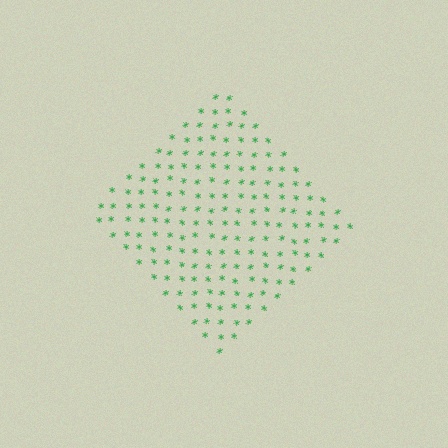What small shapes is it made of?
It is made of small asterisks.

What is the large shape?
The large shape is a diamond.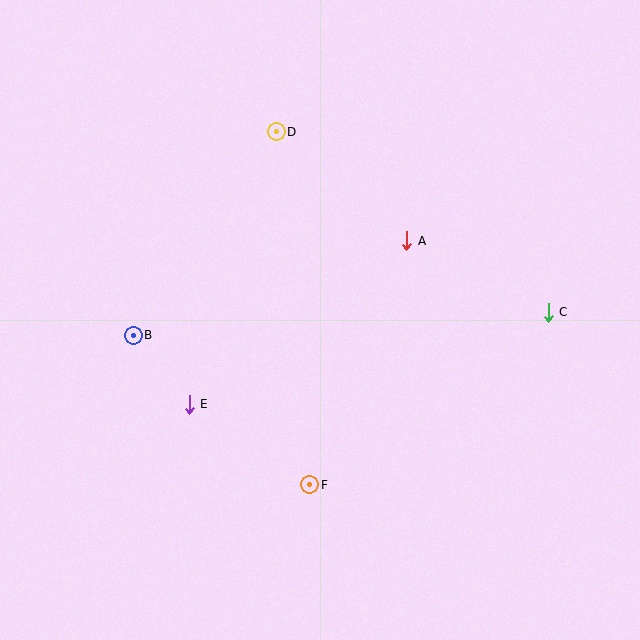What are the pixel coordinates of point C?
Point C is at (548, 312).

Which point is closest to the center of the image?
Point A at (407, 241) is closest to the center.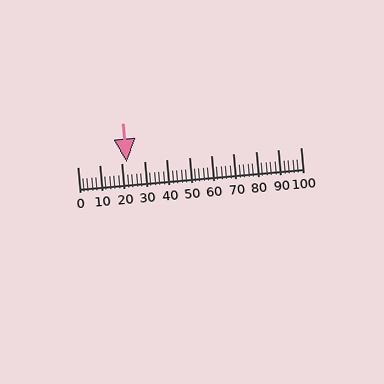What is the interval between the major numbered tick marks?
The major tick marks are spaced 10 units apart.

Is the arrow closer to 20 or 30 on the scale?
The arrow is closer to 20.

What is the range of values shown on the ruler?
The ruler shows values from 0 to 100.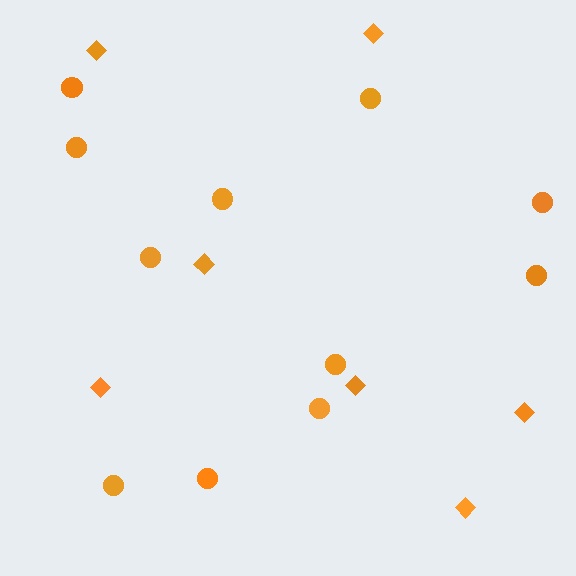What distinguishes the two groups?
There are 2 groups: one group of diamonds (7) and one group of circles (11).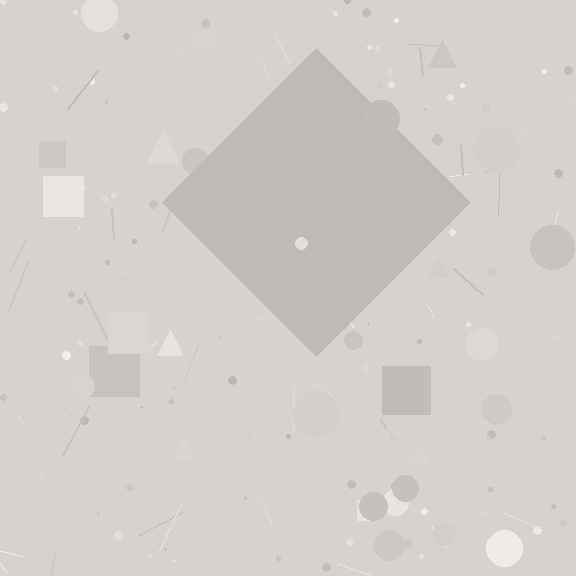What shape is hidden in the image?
A diamond is hidden in the image.